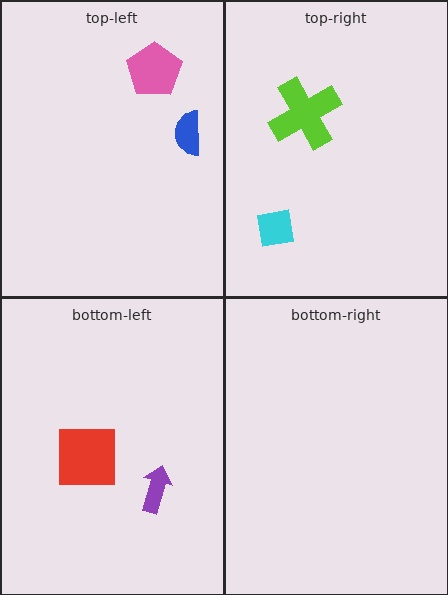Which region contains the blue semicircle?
The top-left region.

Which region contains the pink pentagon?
The top-left region.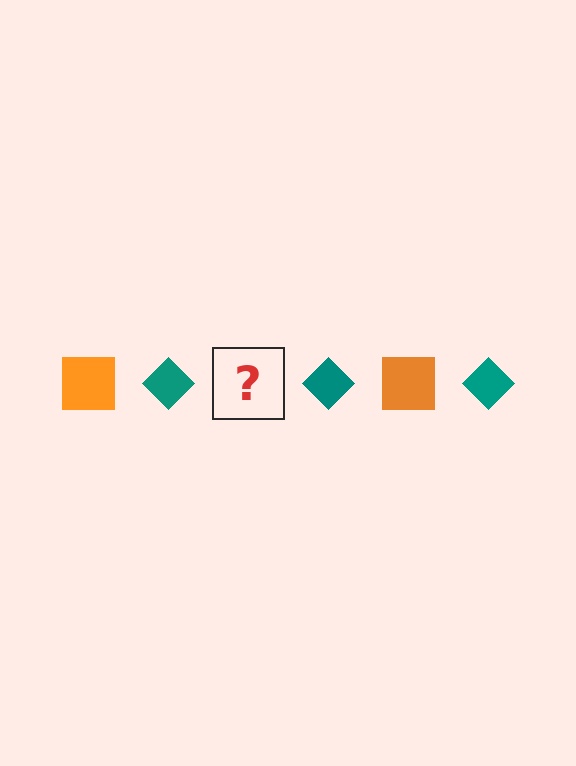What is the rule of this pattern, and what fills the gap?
The rule is that the pattern alternates between orange square and teal diamond. The gap should be filled with an orange square.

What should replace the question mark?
The question mark should be replaced with an orange square.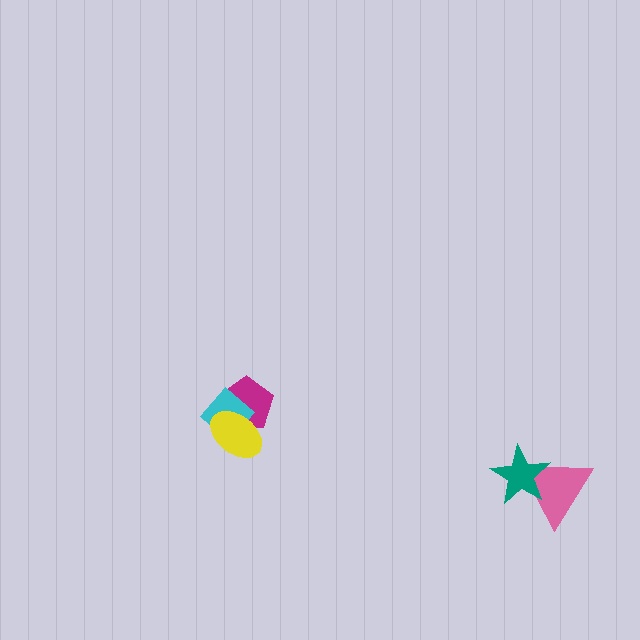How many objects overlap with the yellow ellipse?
2 objects overlap with the yellow ellipse.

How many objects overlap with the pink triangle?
1 object overlaps with the pink triangle.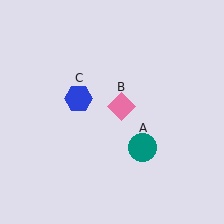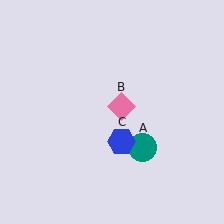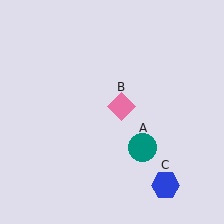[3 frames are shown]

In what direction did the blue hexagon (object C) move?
The blue hexagon (object C) moved down and to the right.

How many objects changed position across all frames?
1 object changed position: blue hexagon (object C).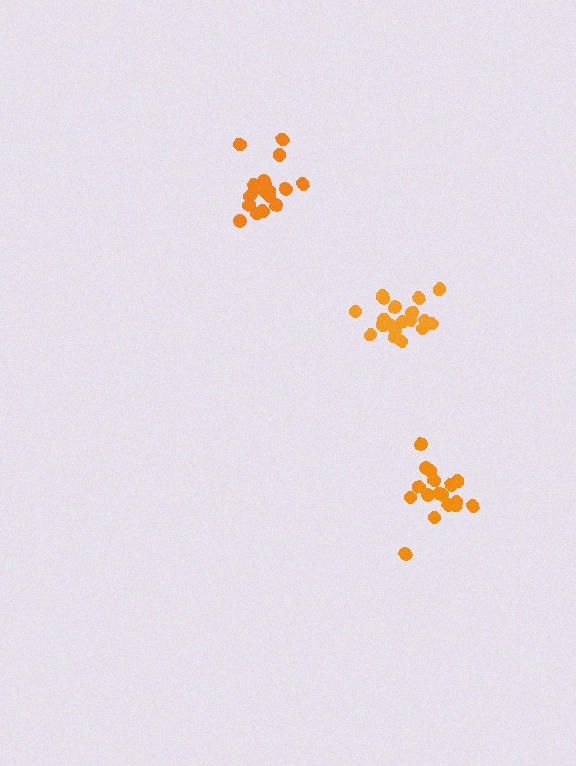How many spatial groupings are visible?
There are 3 spatial groupings.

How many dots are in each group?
Group 1: 17 dots, Group 2: 20 dots, Group 3: 18 dots (55 total).